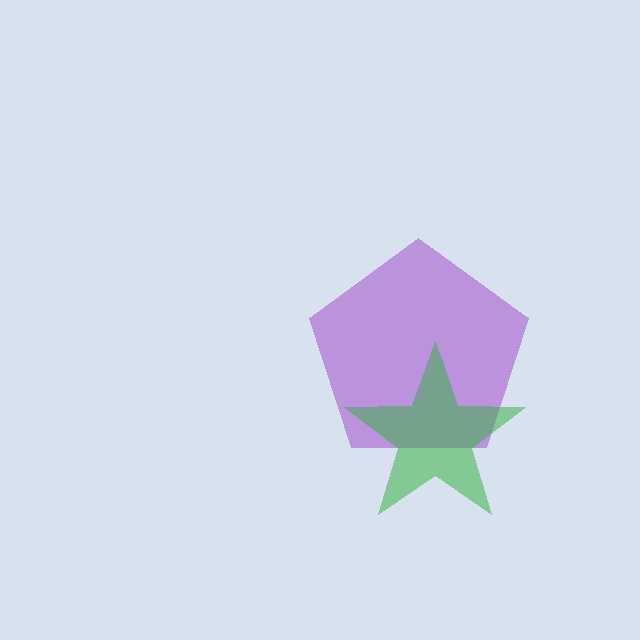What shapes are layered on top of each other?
The layered shapes are: a purple pentagon, a green star.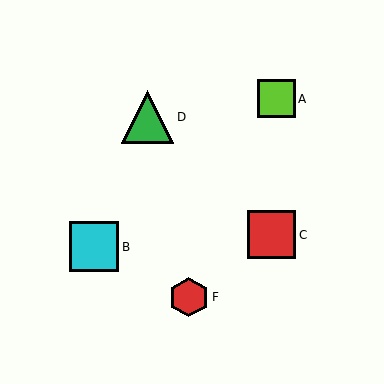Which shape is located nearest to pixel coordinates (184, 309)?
The red hexagon (labeled F) at (189, 297) is nearest to that location.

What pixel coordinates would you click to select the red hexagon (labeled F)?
Click at (189, 297) to select the red hexagon F.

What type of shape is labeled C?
Shape C is a red square.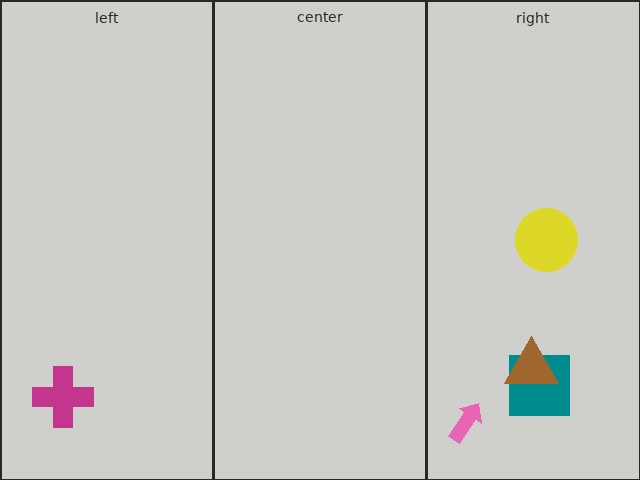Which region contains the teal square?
The right region.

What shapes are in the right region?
The teal square, the brown triangle, the pink arrow, the yellow circle.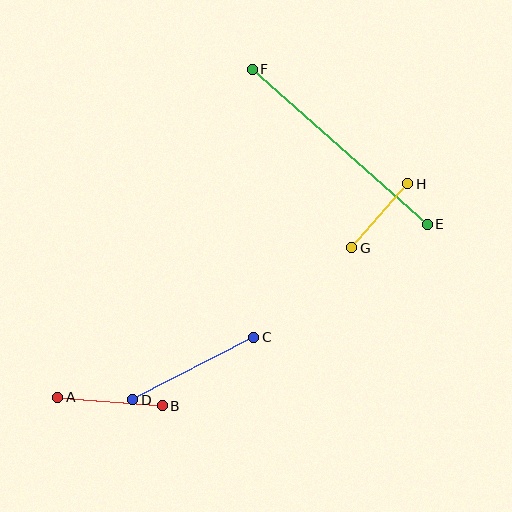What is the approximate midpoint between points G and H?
The midpoint is at approximately (380, 216) pixels.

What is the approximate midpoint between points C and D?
The midpoint is at approximately (193, 368) pixels.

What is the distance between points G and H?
The distance is approximately 85 pixels.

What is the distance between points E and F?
The distance is approximately 234 pixels.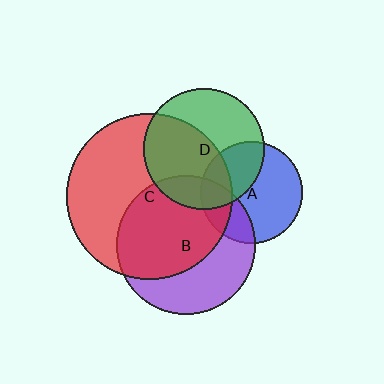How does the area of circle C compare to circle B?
Approximately 1.4 times.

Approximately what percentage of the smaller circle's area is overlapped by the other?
Approximately 20%.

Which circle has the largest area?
Circle C (red).